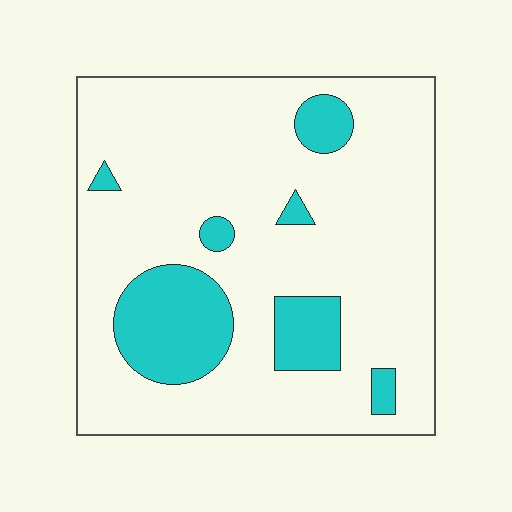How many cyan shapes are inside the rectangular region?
7.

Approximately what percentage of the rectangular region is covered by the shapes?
Approximately 20%.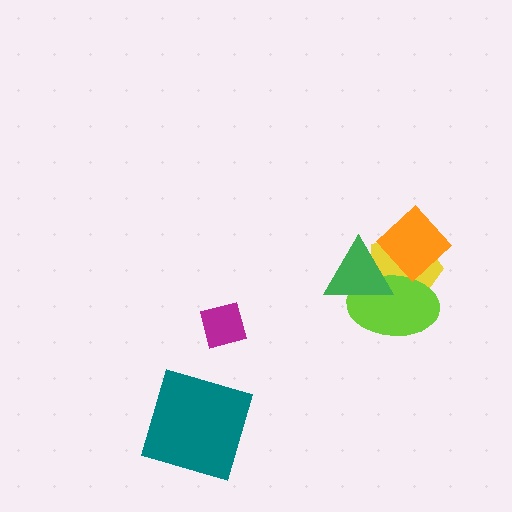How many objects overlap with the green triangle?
3 objects overlap with the green triangle.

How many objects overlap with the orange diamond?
3 objects overlap with the orange diamond.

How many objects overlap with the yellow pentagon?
3 objects overlap with the yellow pentagon.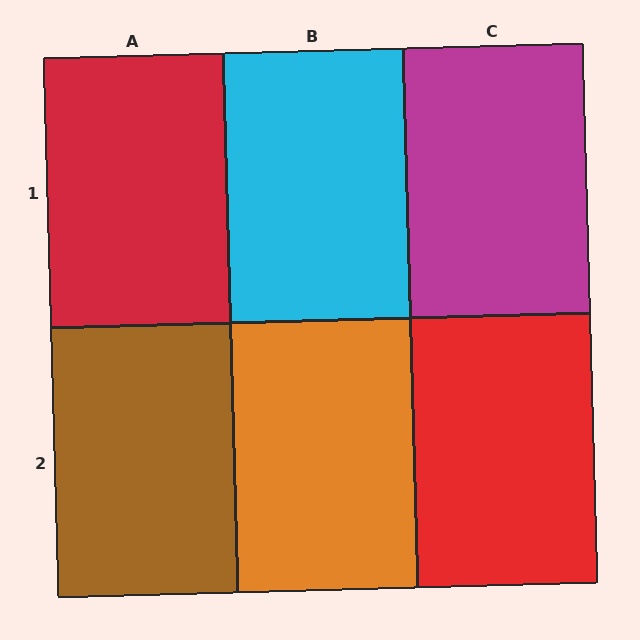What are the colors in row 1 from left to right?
Red, cyan, magenta.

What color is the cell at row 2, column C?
Red.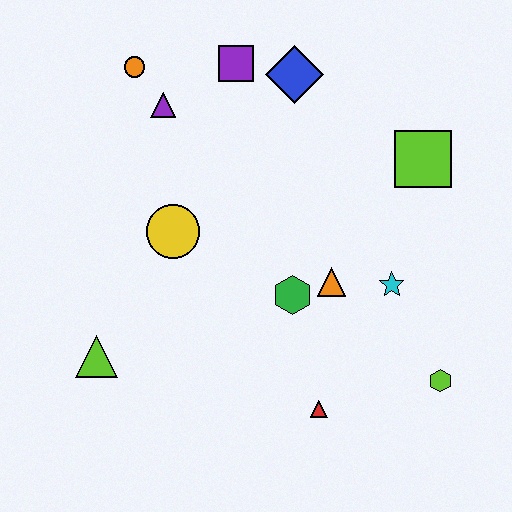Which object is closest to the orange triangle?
The green hexagon is closest to the orange triangle.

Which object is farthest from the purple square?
The lime hexagon is farthest from the purple square.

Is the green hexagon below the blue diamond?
Yes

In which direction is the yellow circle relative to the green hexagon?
The yellow circle is to the left of the green hexagon.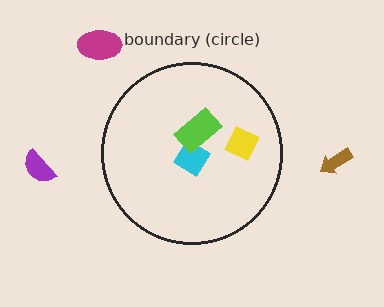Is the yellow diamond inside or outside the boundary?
Inside.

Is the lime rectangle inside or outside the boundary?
Inside.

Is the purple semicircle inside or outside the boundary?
Outside.